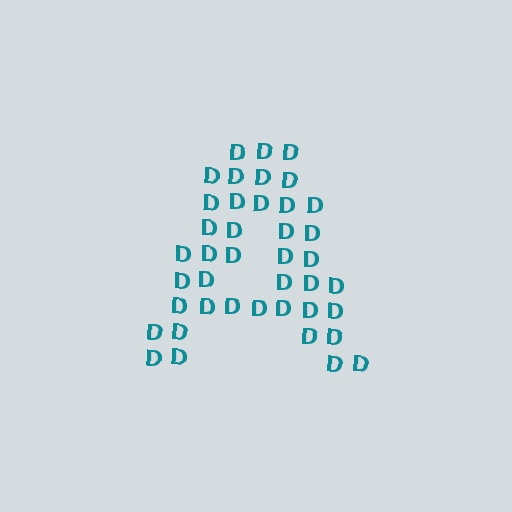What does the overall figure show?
The overall figure shows the letter A.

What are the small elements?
The small elements are letter D's.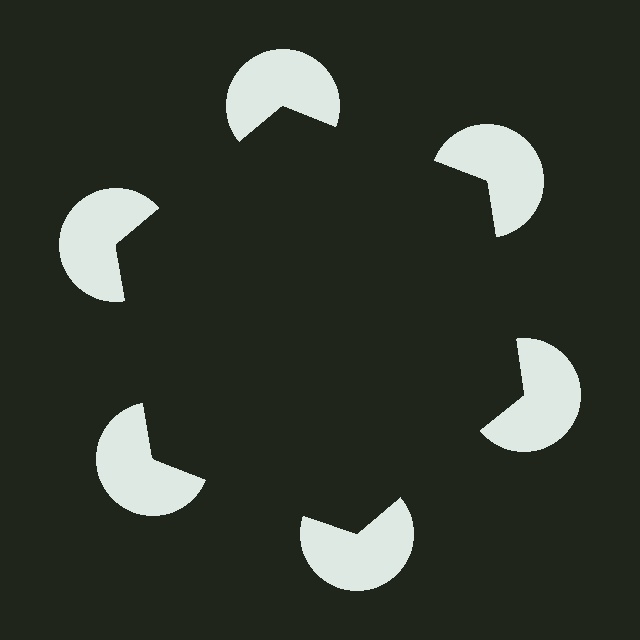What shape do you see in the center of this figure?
An illusory hexagon — its edges are inferred from the aligned wedge cuts in the pac-man discs, not physically drawn.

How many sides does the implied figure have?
6 sides.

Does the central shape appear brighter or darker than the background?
It typically appears slightly darker than the background, even though no actual brightness change is drawn.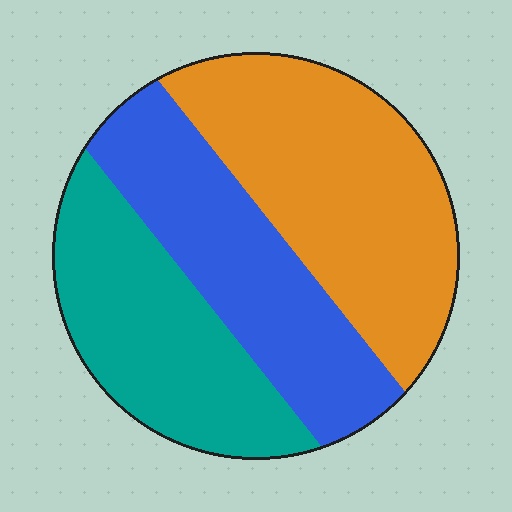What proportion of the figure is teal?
Teal takes up about one third (1/3) of the figure.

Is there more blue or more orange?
Orange.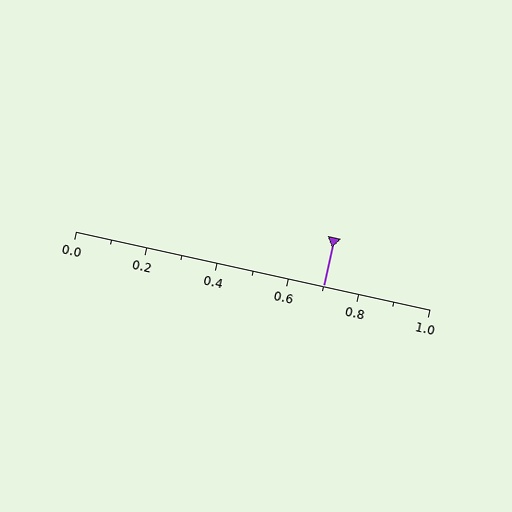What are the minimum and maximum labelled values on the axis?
The axis runs from 0.0 to 1.0.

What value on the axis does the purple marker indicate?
The marker indicates approximately 0.7.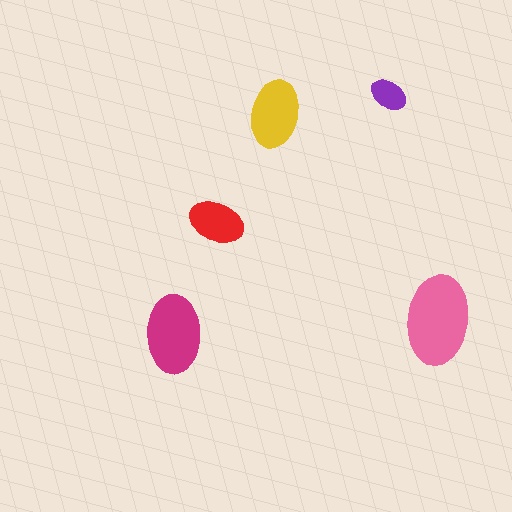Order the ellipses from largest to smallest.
the pink one, the magenta one, the yellow one, the red one, the purple one.